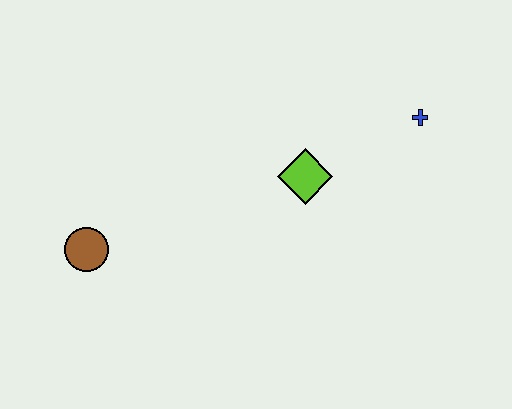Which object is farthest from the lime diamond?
The brown circle is farthest from the lime diamond.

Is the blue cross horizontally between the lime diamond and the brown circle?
No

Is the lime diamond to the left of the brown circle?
No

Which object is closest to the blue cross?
The lime diamond is closest to the blue cross.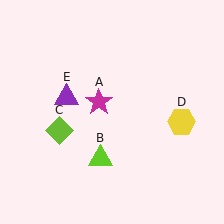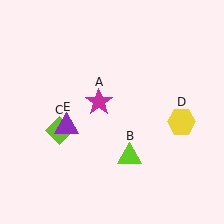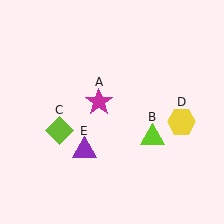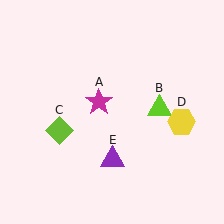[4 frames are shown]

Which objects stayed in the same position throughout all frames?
Magenta star (object A) and lime diamond (object C) and yellow hexagon (object D) remained stationary.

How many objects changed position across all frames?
2 objects changed position: lime triangle (object B), purple triangle (object E).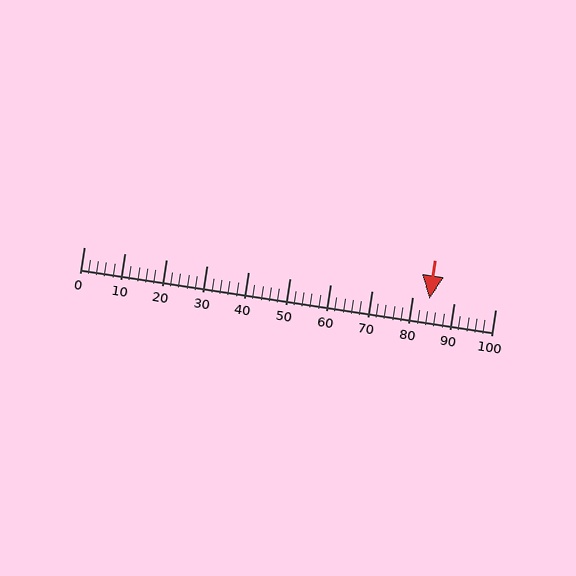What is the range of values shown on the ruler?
The ruler shows values from 0 to 100.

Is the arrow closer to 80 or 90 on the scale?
The arrow is closer to 80.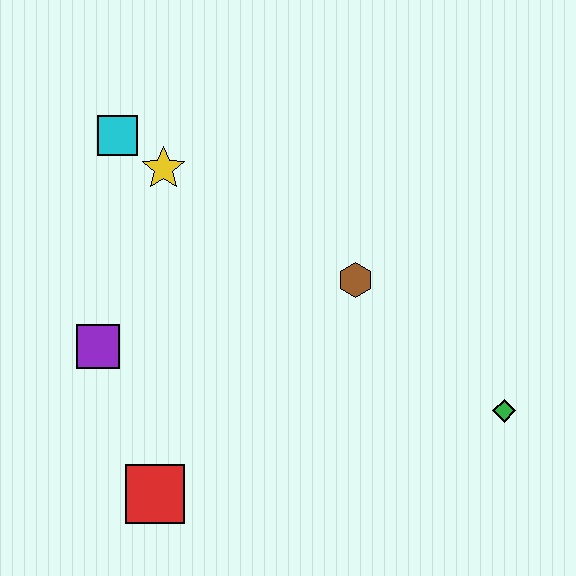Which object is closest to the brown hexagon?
The green diamond is closest to the brown hexagon.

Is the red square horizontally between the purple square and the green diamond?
Yes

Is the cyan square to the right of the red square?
No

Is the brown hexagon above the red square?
Yes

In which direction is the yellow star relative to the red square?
The yellow star is above the red square.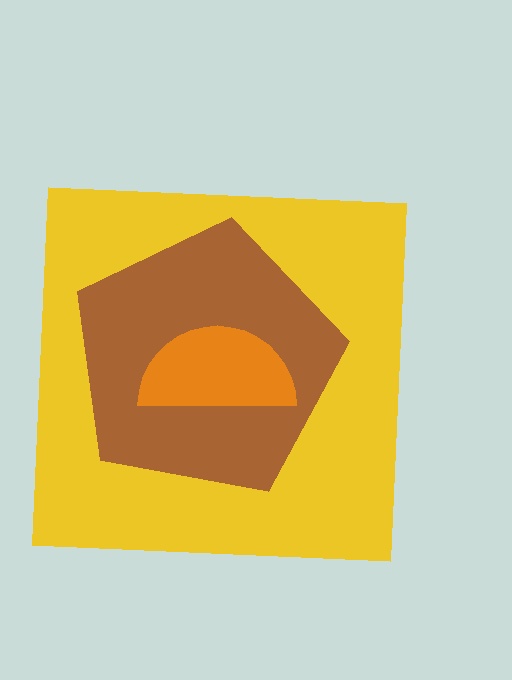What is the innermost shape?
The orange semicircle.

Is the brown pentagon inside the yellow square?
Yes.